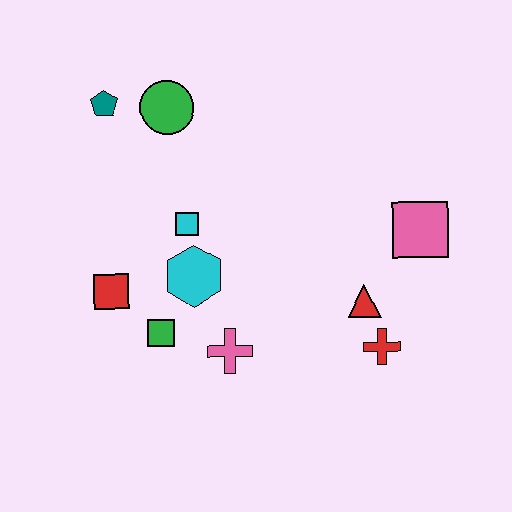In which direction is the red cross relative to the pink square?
The red cross is below the pink square.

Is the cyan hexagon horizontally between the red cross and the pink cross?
No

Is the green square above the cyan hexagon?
No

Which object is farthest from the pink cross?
The teal pentagon is farthest from the pink cross.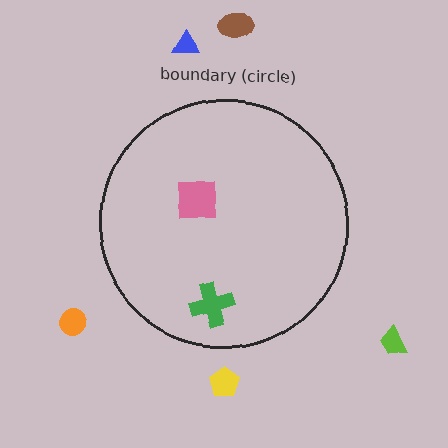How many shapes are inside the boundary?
2 inside, 5 outside.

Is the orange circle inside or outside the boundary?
Outside.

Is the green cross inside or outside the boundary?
Inside.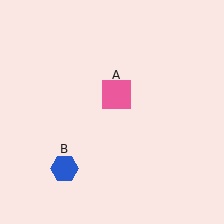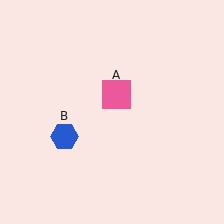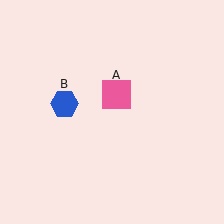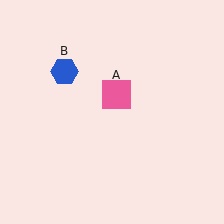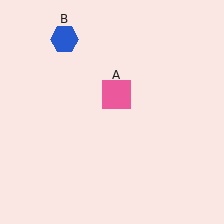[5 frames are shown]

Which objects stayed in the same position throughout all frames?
Pink square (object A) remained stationary.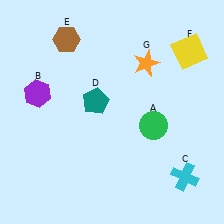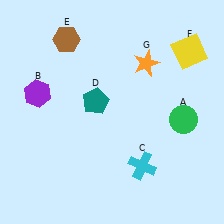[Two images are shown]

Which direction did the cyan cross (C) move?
The cyan cross (C) moved left.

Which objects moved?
The objects that moved are: the green circle (A), the cyan cross (C).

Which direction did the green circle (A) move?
The green circle (A) moved right.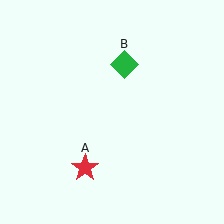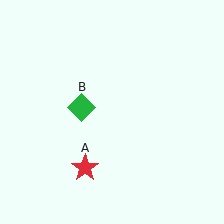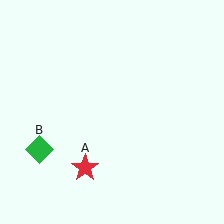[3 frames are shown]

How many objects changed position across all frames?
1 object changed position: green diamond (object B).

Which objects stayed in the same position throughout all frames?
Red star (object A) remained stationary.